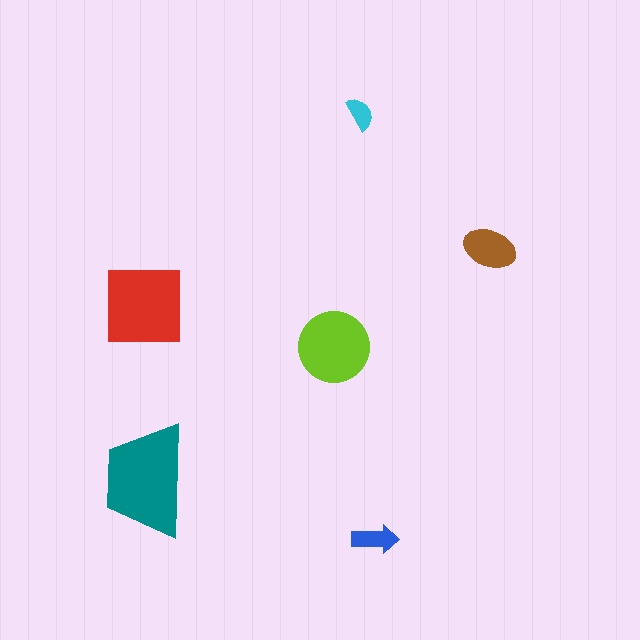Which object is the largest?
The teal trapezoid.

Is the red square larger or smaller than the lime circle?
Larger.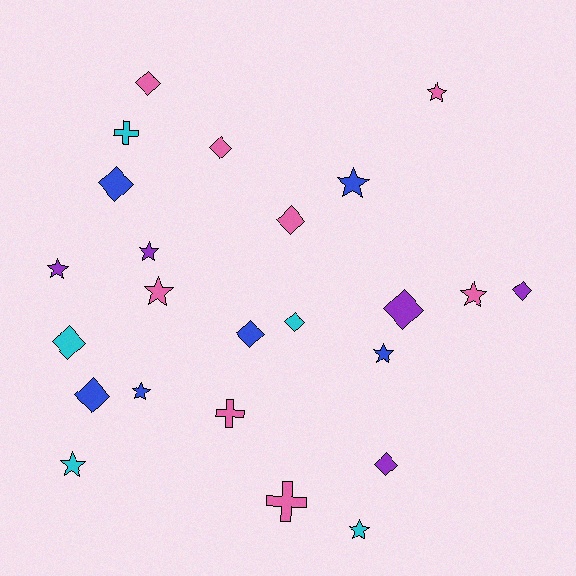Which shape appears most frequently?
Diamond, with 11 objects.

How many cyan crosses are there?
There is 1 cyan cross.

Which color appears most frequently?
Pink, with 8 objects.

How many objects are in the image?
There are 24 objects.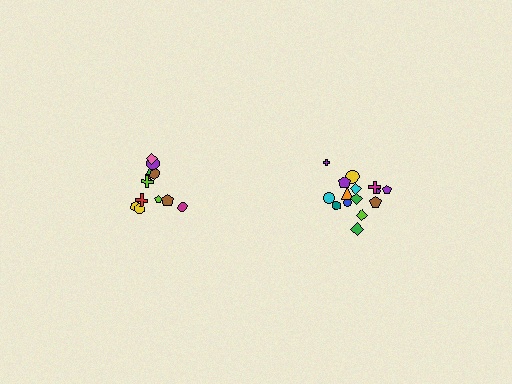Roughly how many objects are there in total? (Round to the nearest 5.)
Roughly 25 objects in total.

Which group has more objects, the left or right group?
The right group.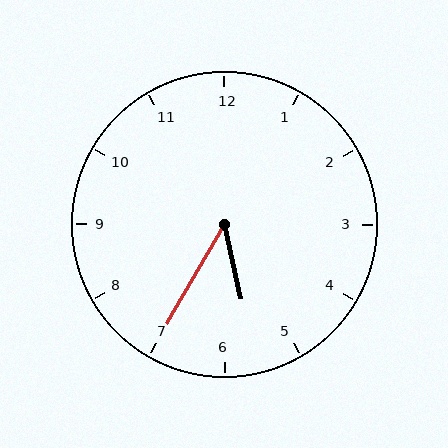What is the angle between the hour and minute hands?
Approximately 42 degrees.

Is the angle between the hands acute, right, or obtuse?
It is acute.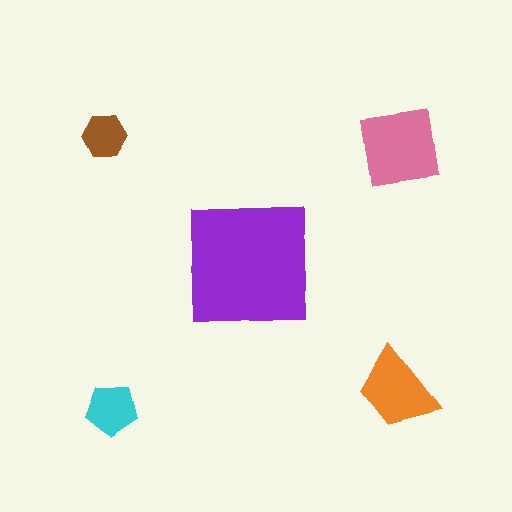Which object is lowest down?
The cyan pentagon is bottommost.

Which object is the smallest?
The brown hexagon.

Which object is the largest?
The purple square.